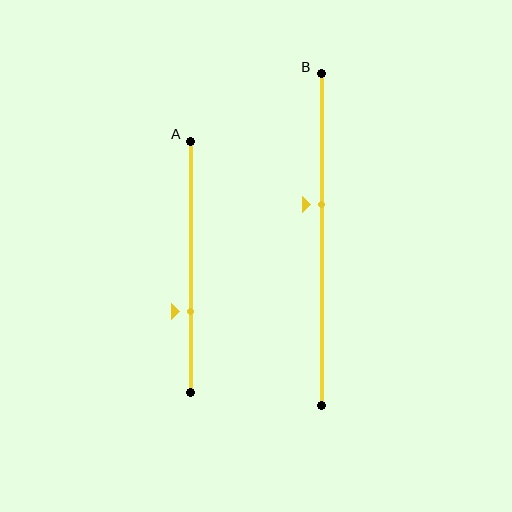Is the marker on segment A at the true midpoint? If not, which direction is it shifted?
No, the marker on segment A is shifted downward by about 18% of the segment length.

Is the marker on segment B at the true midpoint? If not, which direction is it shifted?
No, the marker on segment B is shifted upward by about 11% of the segment length.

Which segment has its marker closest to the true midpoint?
Segment B has its marker closest to the true midpoint.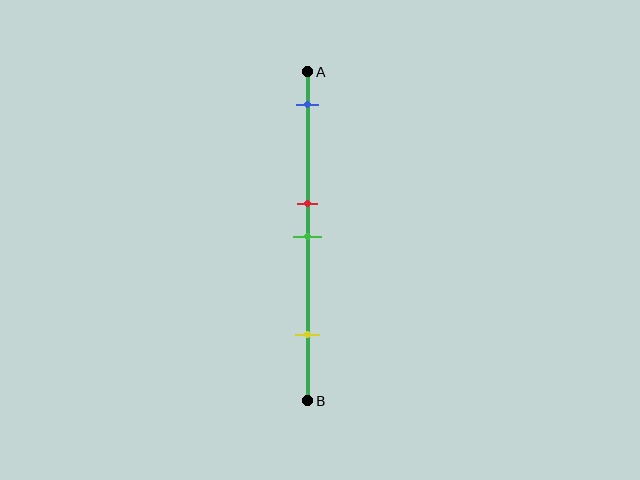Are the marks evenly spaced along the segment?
No, the marks are not evenly spaced.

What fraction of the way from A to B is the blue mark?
The blue mark is approximately 10% (0.1) of the way from A to B.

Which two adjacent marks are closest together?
The red and green marks are the closest adjacent pair.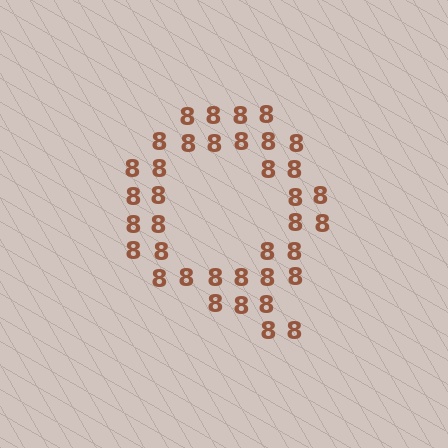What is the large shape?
The large shape is the letter Q.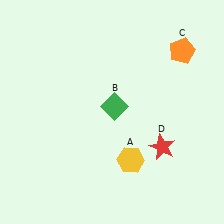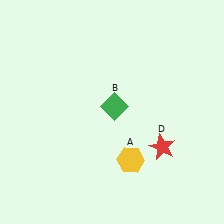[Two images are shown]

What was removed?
The orange pentagon (C) was removed in Image 2.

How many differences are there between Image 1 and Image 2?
There is 1 difference between the two images.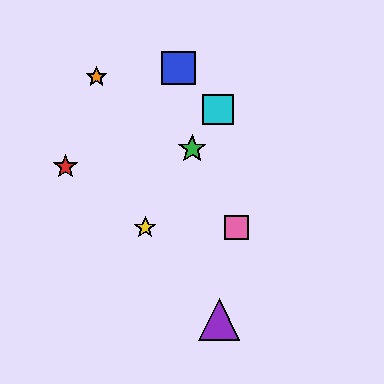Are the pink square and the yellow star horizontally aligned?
Yes, both are at y≈228.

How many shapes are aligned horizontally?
2 shapes (the yellow star, the pink square) are aligned horizontally.